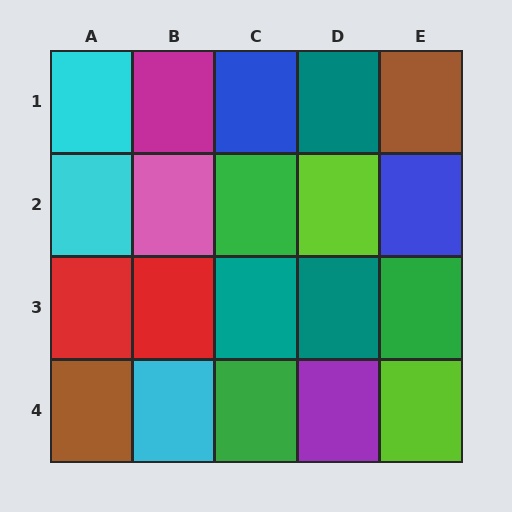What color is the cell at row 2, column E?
Blue.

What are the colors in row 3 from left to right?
Red, red, teal, teal, green.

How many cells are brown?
2 cells are brown.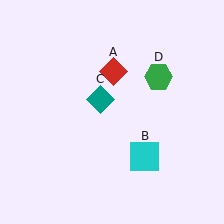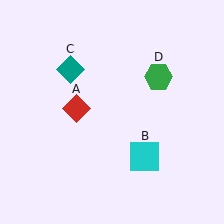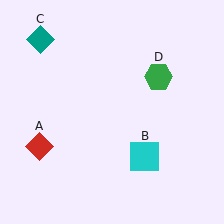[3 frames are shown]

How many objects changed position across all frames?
2 objects changed position: red diamond (object A), teal diamond (object C).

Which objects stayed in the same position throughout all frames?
Cyan square (object B) and green hexagon (object D) remained stationary.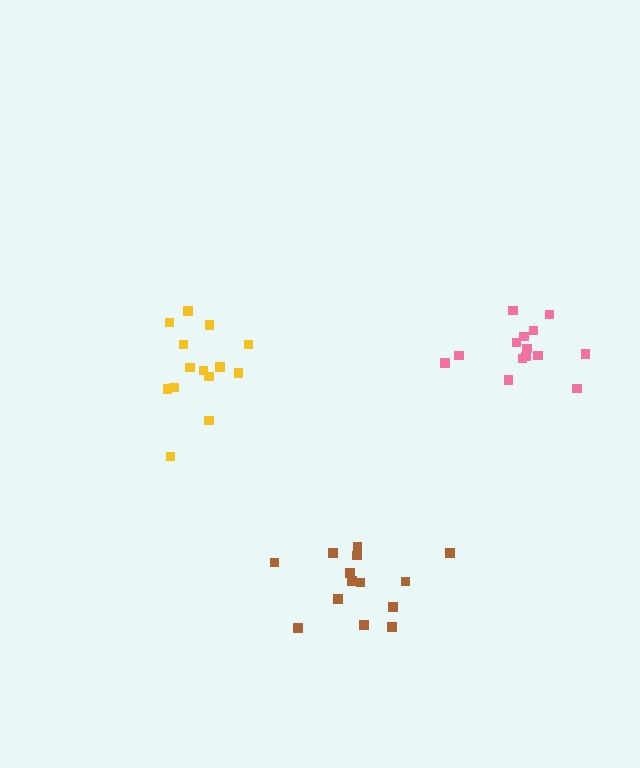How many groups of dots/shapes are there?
There are 3 groups.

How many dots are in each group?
Group 1: 14 dots, Group 2: 14 dots, Group 3: 14 dots (42 total).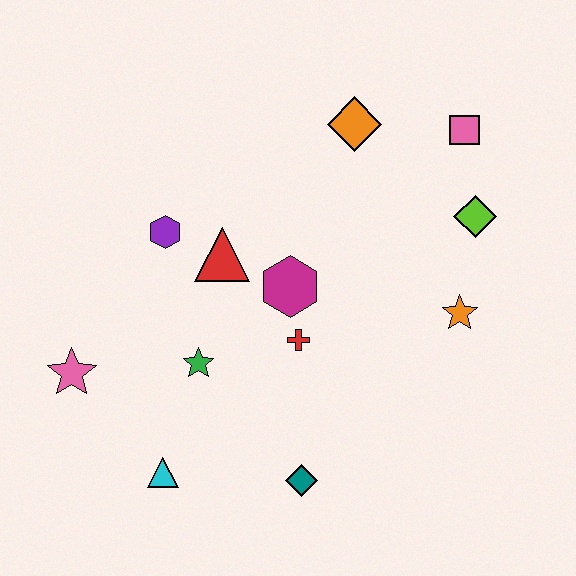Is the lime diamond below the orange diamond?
Yes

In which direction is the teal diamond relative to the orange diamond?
The teal diamond is below the orange diamond.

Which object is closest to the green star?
The red cross is closest to the green star.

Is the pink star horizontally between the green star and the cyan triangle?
No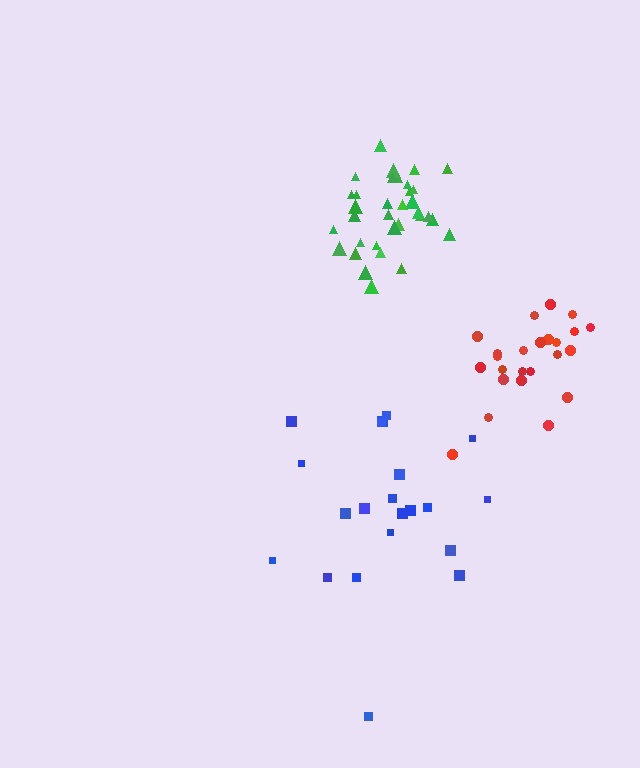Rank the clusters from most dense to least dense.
green, red, blue.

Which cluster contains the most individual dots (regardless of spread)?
Green (34).